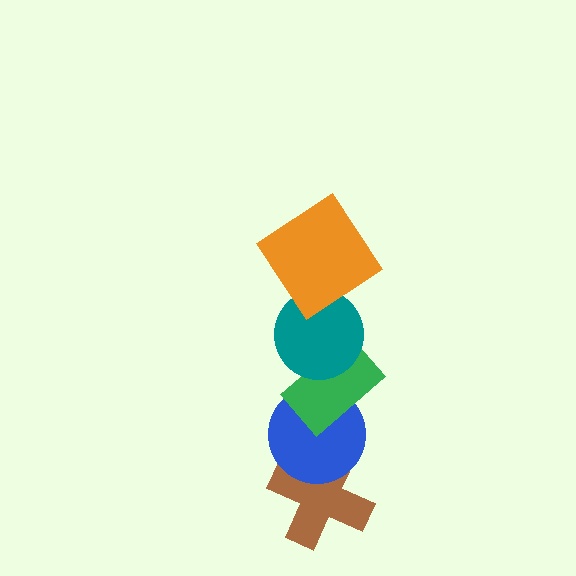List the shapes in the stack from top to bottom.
From top to bottom: the orange diamond, the teal circle, the green rectangle, the blue circle, the brown cross.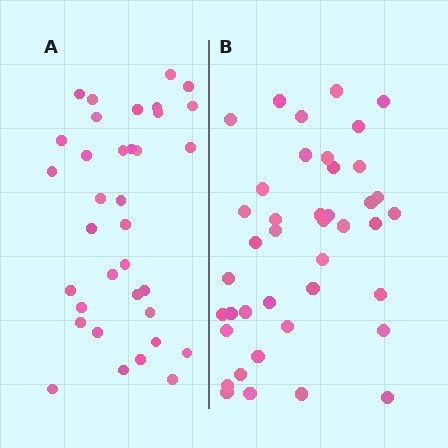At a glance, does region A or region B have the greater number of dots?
Region B (the right region) has more dots.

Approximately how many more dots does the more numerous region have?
Region B has about 6 more dots than region A.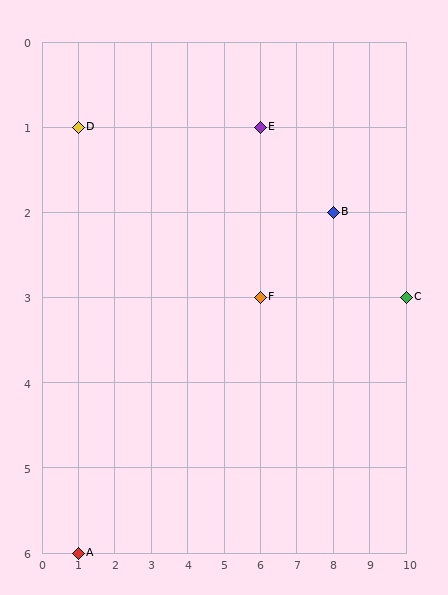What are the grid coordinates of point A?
Point A is at grid coordinates (1, 6).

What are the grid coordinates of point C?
Point C is at grid coordinates (10, 3).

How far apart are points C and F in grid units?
Points C and F are 4 columns apart.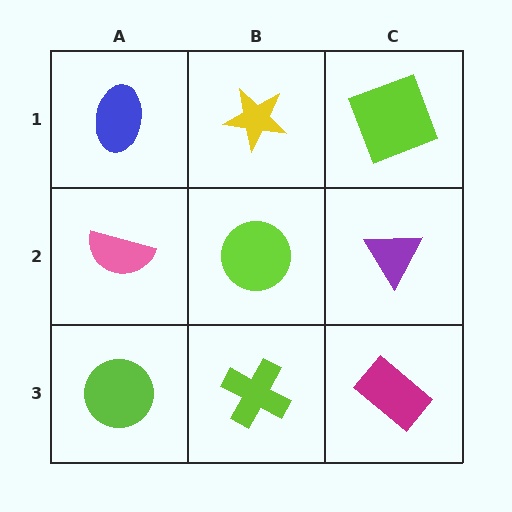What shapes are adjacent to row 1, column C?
A purple triangle (row 2, column C), a yellow star (row 1, column B).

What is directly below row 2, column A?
A lime circle.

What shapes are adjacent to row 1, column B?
A lime circle (row 2, column B), a blue ellipse (row 1, column A), a lime square (row 1, column C).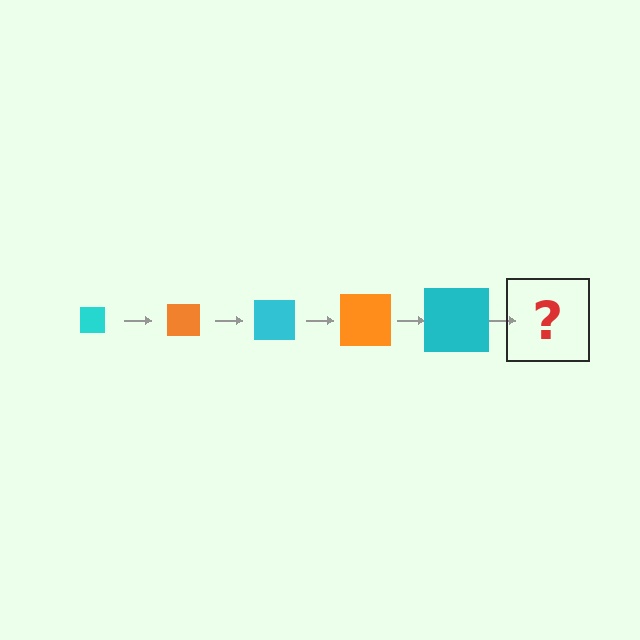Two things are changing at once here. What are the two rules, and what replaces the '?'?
The two rules are that the square grows larger each step and the color cycles through cyan and orange. The '?' should be an orange square, larger than the previous one.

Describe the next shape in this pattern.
It should be an orange square, larger than the previous one.